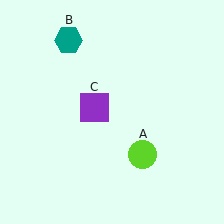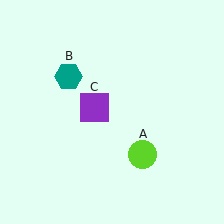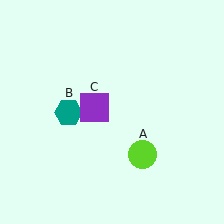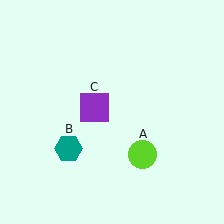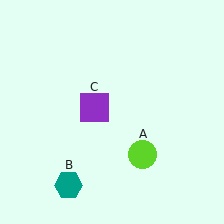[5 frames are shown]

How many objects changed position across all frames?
1 object changed position: teal hexagon (object B).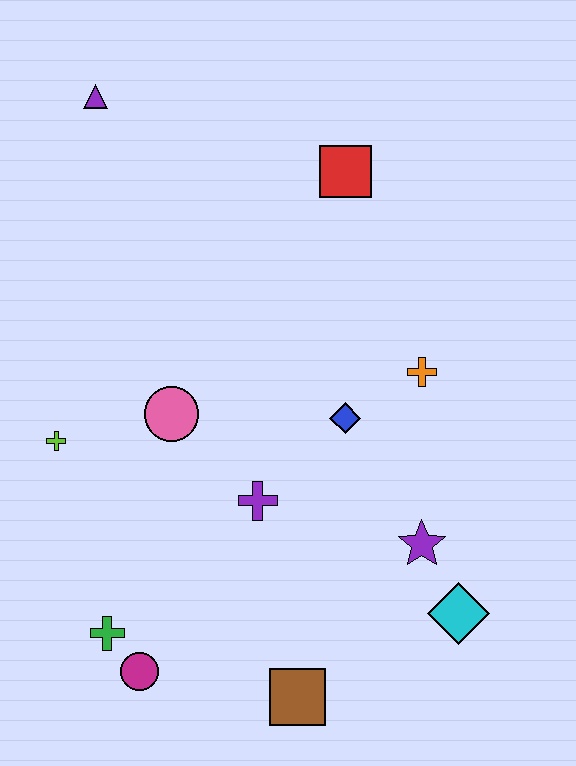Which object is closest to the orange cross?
The blue diamond is closest to the orange cross.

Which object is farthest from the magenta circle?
The purple triangle is farthest from the magenta circle.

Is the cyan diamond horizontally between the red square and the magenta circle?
No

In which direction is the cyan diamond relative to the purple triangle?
The cyan diamond is below the purple triangle.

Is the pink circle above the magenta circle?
Yes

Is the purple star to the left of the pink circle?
No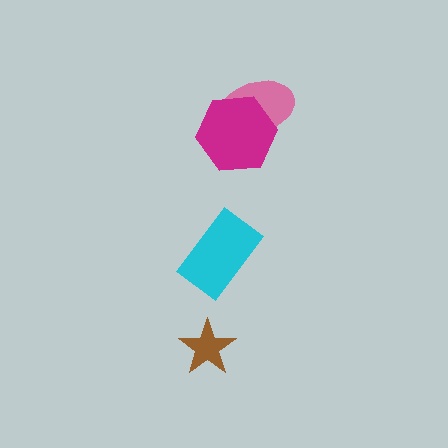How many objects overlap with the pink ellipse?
1 object overlaps with the pink ellipse.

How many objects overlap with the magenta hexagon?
1 object overlaps with the magenta hexagon.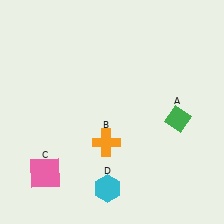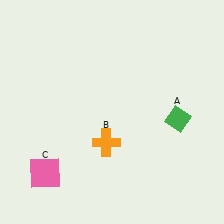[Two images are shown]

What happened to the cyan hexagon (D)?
The cyan hexagon (D) was removed in Image 2. It was in the bottom-left area of Image 1.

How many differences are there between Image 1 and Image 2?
There is 1 difference between the two images.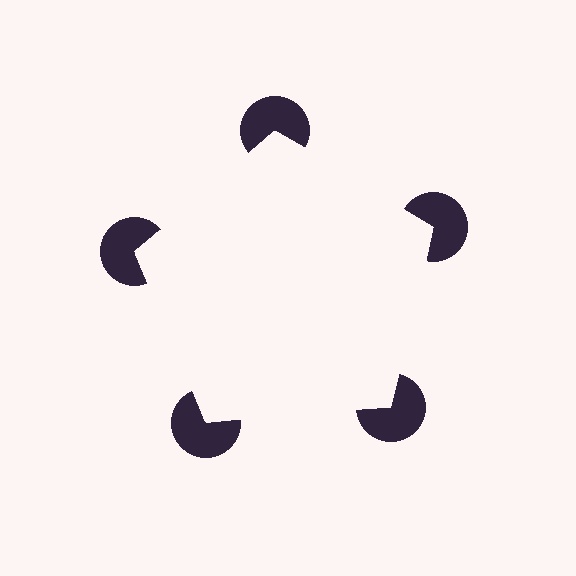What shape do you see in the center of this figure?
An illusory pentagon — its edges are inferred from the aligned wedge cuts in the pac-man discs, not physically drawn.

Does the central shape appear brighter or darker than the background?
It typically appears slightly brighter than the background, even though no actual brightness change is drawn.